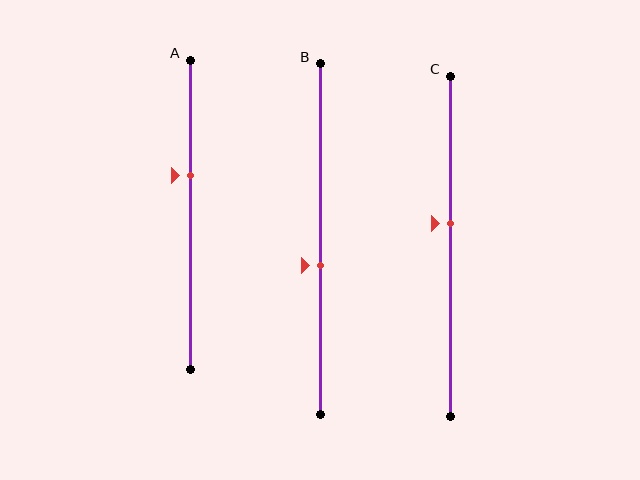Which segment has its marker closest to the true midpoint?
Segment C has its marker closest to the true midpoint.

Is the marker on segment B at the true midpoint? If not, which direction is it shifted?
No, the marker on segment B is shifted downward by about 8% of the segment length.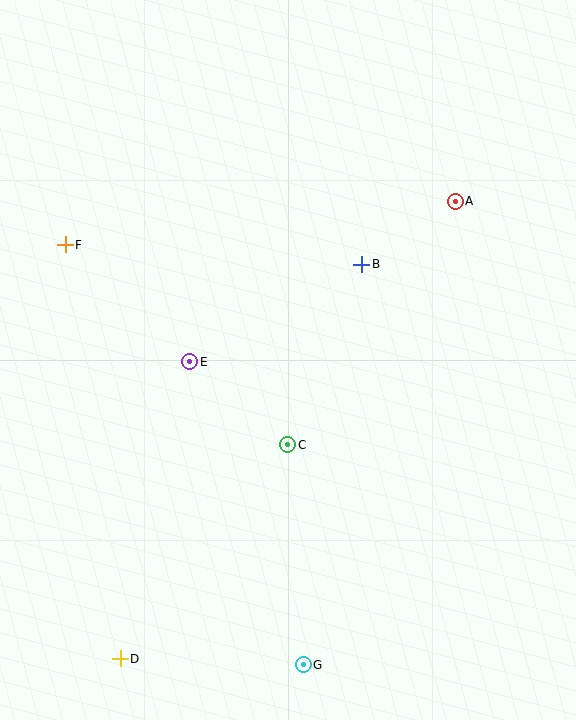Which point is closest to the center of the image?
Point C at (288, 445) is closest to the center.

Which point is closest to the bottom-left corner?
Point D is closest to the bottom-left corner.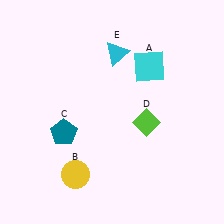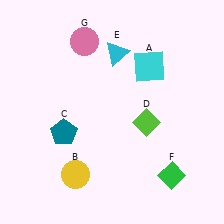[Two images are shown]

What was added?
A green diamond (F), a pink circle (G) were added in Image 2.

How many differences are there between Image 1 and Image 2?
There are 2 differences between the two images.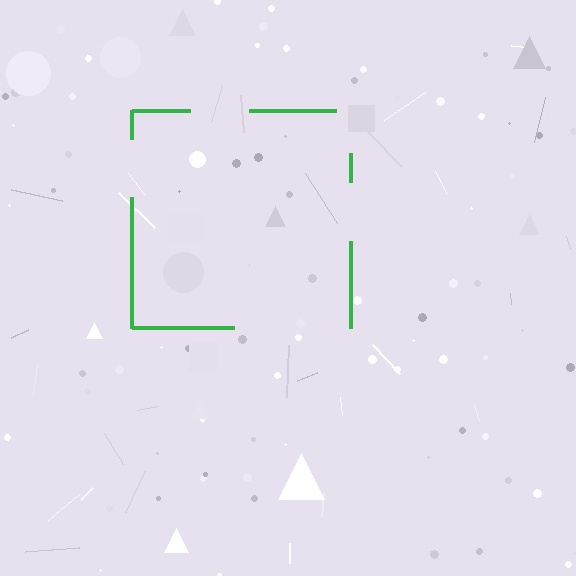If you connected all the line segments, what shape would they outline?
They would outline a square.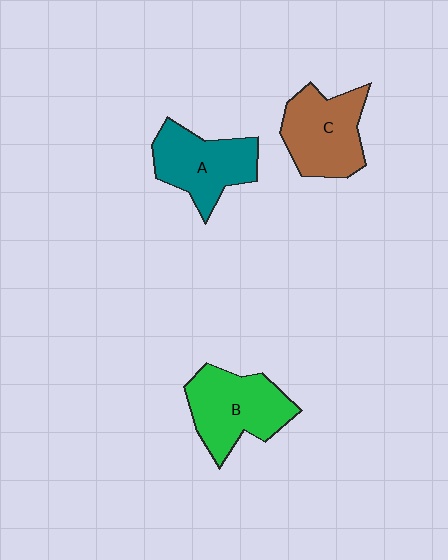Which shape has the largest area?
Shape B (green).